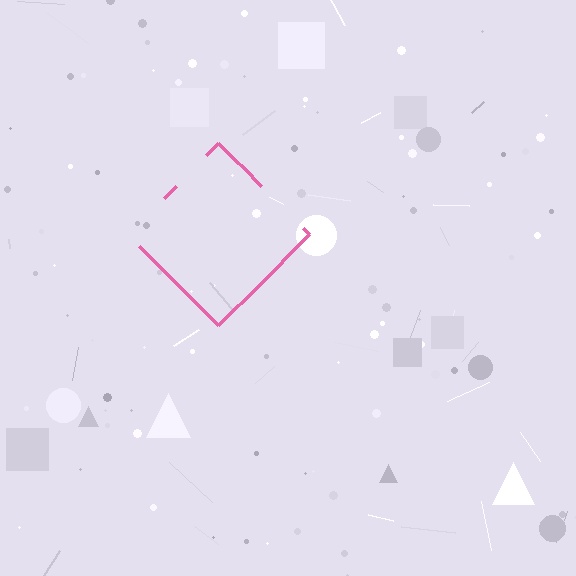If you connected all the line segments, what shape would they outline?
They would outline a diamond.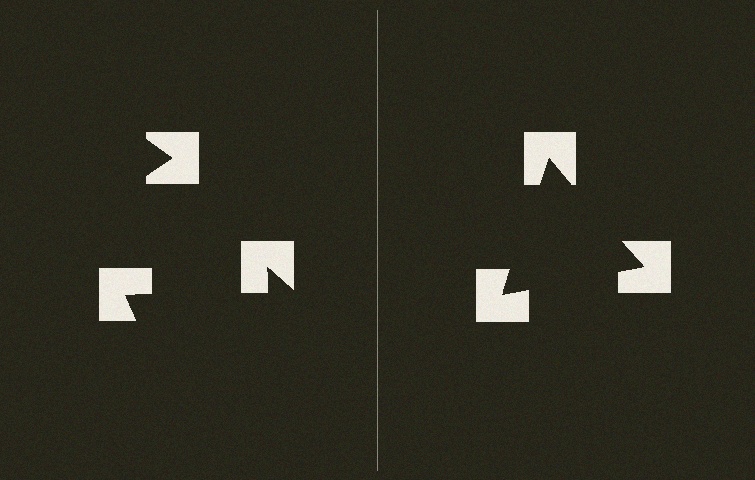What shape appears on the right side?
An illusory triangle.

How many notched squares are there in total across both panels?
6 — 3 on each side.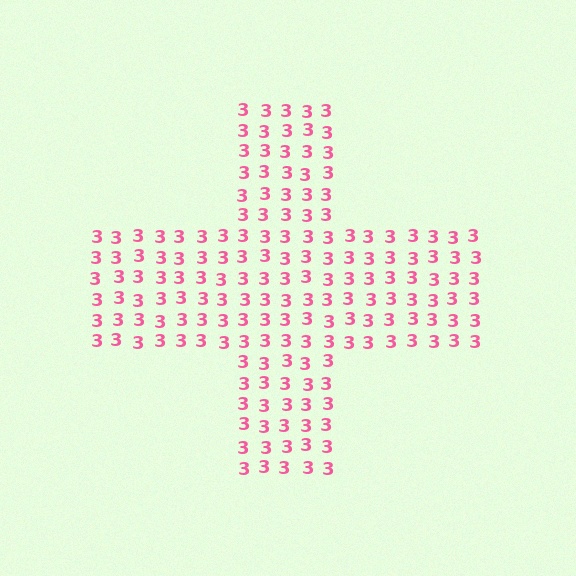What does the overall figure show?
The overall figure shows a cross.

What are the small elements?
The small elements are digit 3's.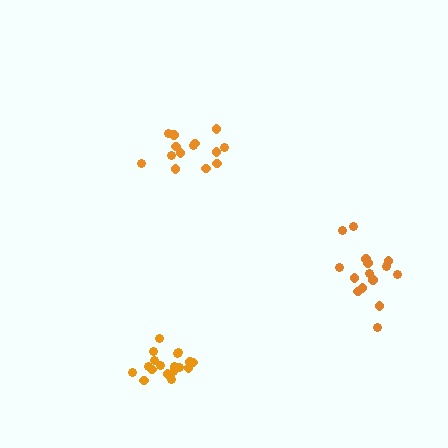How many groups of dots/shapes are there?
There are 3 groups.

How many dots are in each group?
Group 1: 15 dots, Group 2: 18 dots, Group 3: 14 dots (47 total).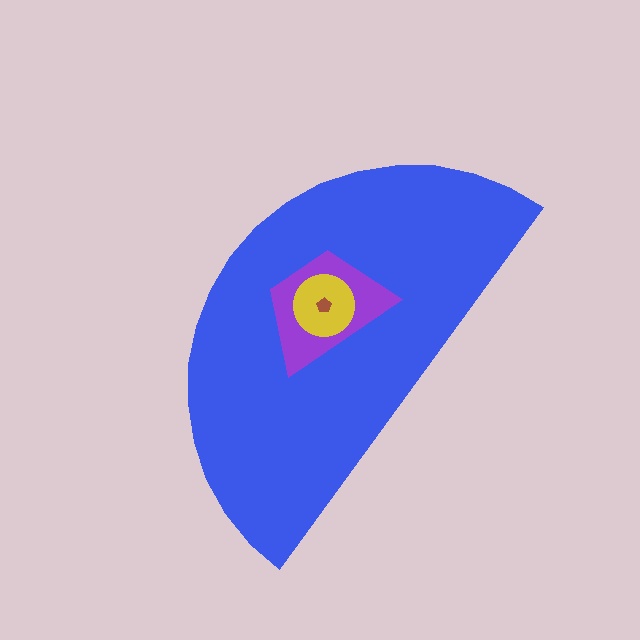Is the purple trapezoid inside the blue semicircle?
Yes.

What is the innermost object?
The brown pentagon.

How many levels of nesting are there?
4.